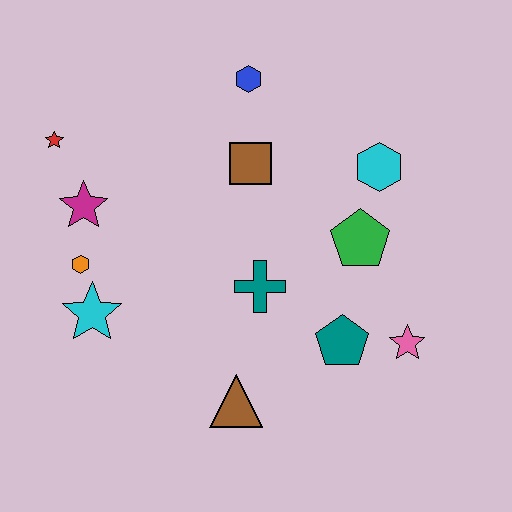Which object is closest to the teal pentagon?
The pink star is closest to the teal pentagon.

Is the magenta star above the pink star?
Yes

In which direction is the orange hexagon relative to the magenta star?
The orange hexagon is below the magenta star.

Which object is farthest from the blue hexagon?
The brown triangle is farthest from the blue hexagon.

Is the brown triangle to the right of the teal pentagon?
No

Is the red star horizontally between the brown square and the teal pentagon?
No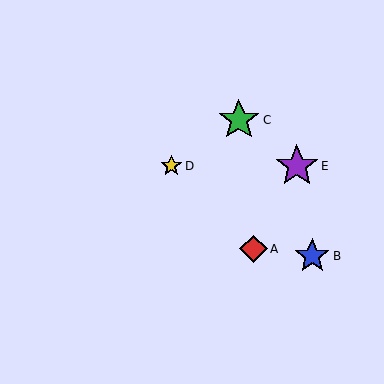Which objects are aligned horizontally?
Objects D, E are aligned horizontally.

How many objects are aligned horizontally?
2 objects (D, E) are aligned horizontally.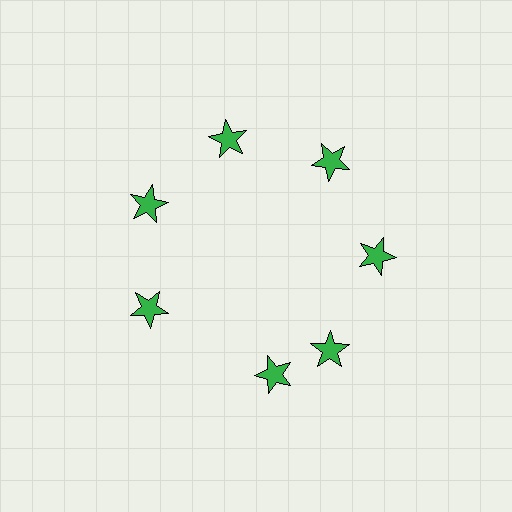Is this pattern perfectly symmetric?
No. The 7 green stars are arranged in a ring, but one element near the 6 o'clock position is rotated out of alignment along the ring, breaking the 7-fold rotational symmetry.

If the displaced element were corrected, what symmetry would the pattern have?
It would have 7-fold rotational symmetry — the pattern would map onto itself every 51 degrees.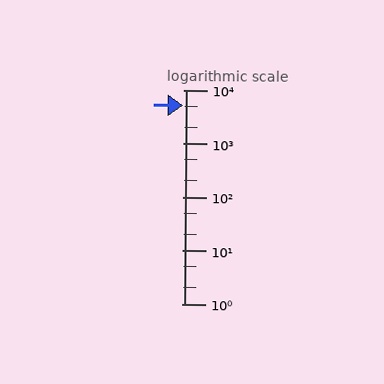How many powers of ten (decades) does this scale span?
The scale spans 4 decades, from 1 to 10000.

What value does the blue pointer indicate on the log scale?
The pointer indicates approximately 5100.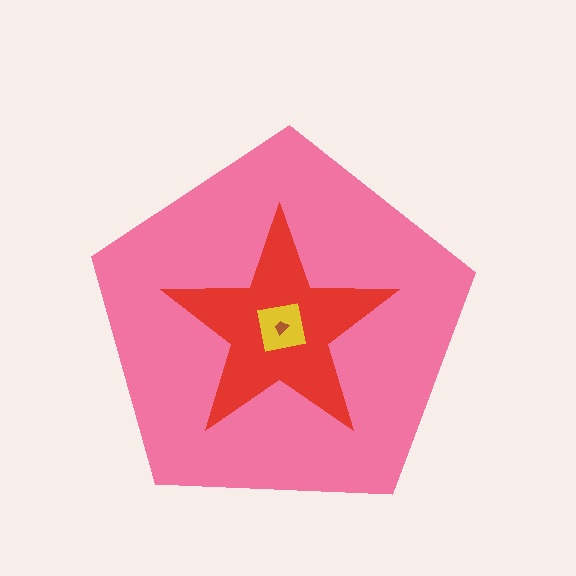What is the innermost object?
The brown trapezoid.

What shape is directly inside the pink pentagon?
The red star.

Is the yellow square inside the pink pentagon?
Yes.